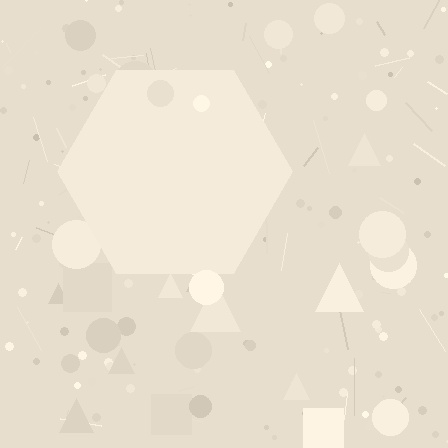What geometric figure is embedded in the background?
A hexagon is embedded in the background.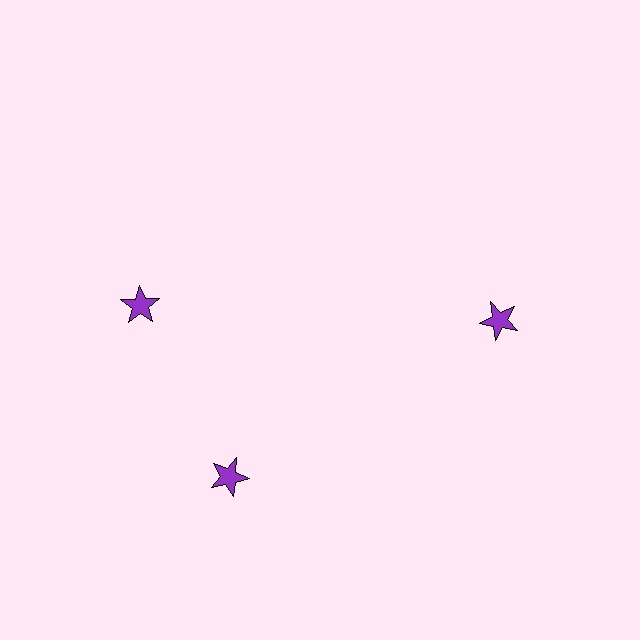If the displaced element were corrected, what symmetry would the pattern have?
It would have 3-fold rotational symmetry — the pattern would map onto itself every 120 degrees.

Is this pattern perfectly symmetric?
No. The 3 purple stars are arranged in a ring, but one element near the 11 o'clock position is rotated out of alignment along the ring, breaking the 3-fold rotational symmetry.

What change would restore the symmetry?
The symmetry would be restored by rotating it back into even spacing with its neighbors so that all 3 stars sit at equal angles and equal distance from the center.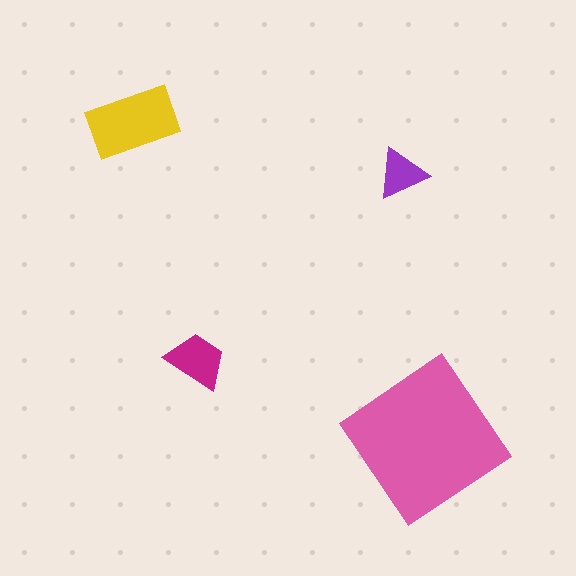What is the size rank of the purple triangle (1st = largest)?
4th.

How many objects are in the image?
There are 4 objects in the image.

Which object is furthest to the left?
The yellow rectangle is leftmost.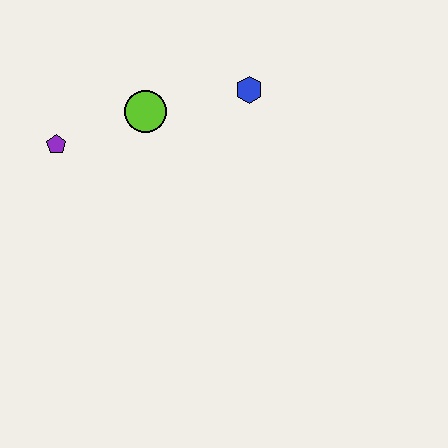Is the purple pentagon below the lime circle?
Yes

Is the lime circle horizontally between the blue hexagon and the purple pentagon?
Yes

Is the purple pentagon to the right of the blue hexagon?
No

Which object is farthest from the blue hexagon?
The purple pentagon is farthest from the blue hexagon.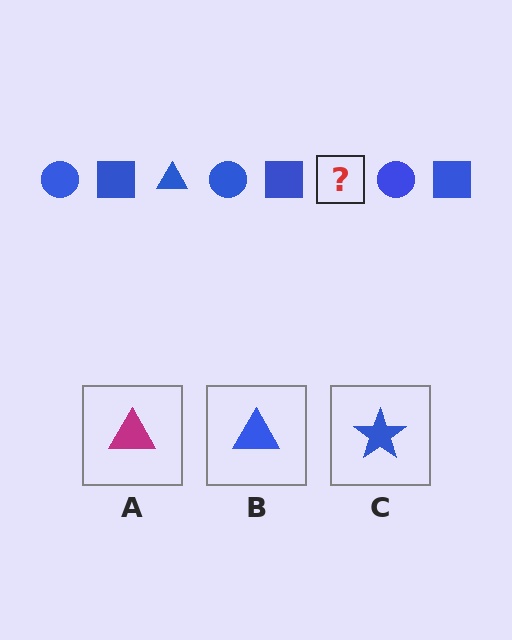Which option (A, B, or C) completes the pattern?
B.